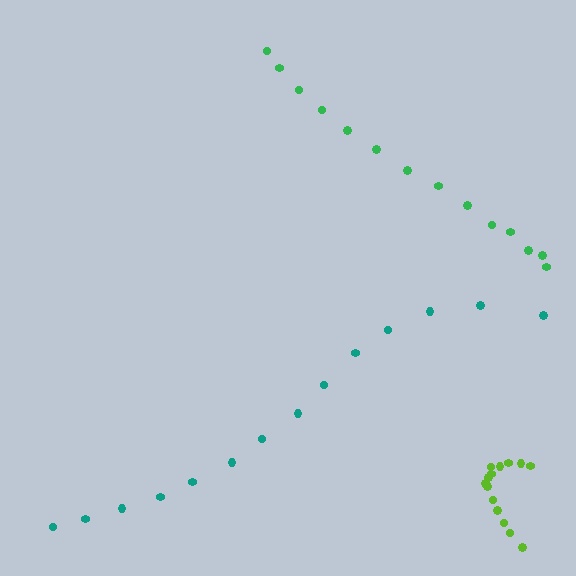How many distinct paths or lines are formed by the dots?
There are 3 distinct paths.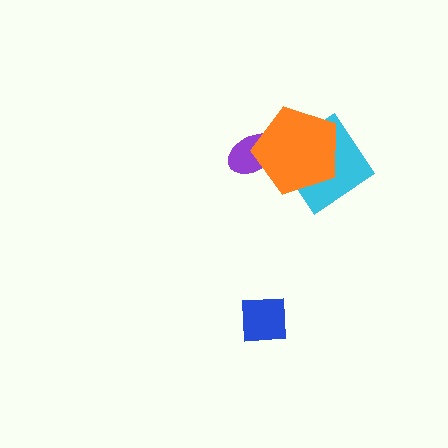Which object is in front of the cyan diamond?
The orange pentagon is in front of the cyan diamond.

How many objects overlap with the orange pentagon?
2 objects overlap with the orange pentagon.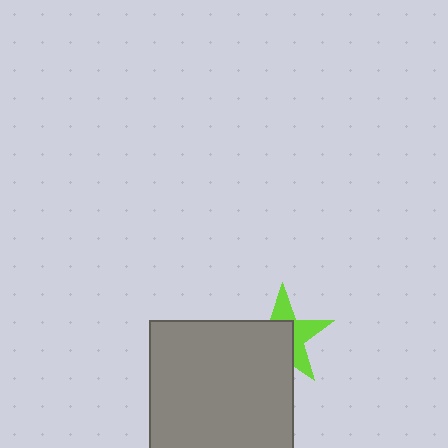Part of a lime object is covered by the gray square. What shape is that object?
It is a star.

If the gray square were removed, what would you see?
You would see the complete lime star.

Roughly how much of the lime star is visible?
A small part of it is visible (roughly 45%).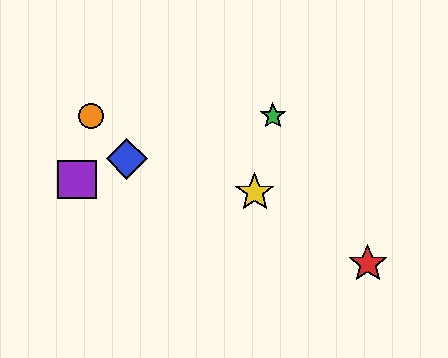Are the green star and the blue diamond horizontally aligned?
No, the green star is at y≈116 and the blue diamond is at y≈159.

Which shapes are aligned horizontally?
The green star, the orange circle are aligned horizontally.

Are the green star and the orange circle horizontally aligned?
Yes, both are at y≈116.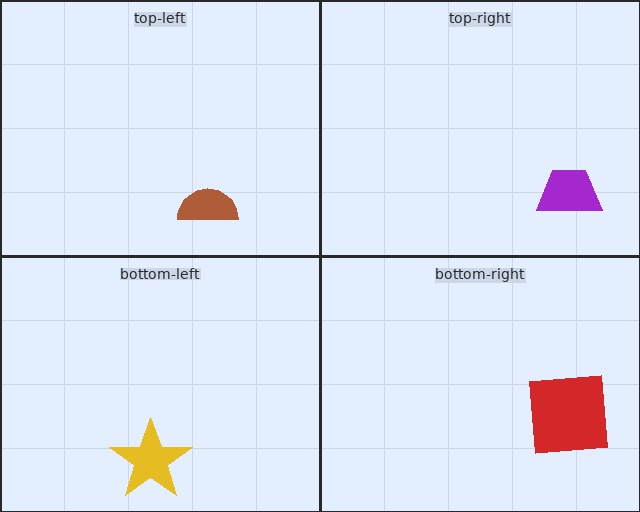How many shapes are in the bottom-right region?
1.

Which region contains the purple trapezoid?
The top-right region.